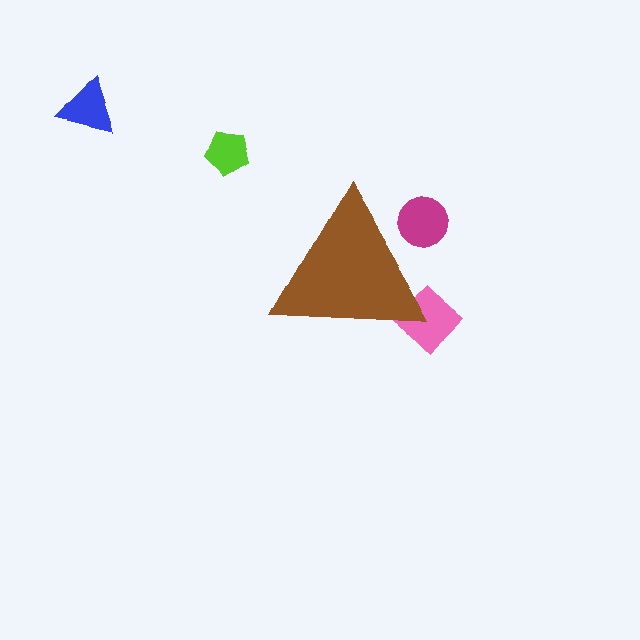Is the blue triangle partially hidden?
No, the blue triangle is fully visible.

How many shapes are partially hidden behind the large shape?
2 shapes are partially hidden.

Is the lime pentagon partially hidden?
No, the lime pentagon is fully visible.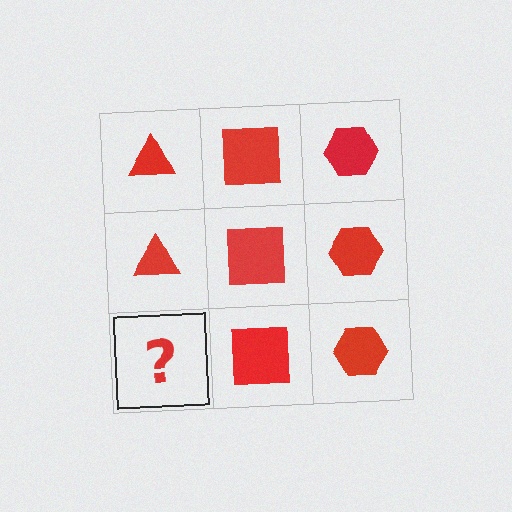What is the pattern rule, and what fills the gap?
The rule is that each column has a consistent shape. The gap should be filled with a red triangle.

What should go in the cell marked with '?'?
The missing cell should contain a red triangle.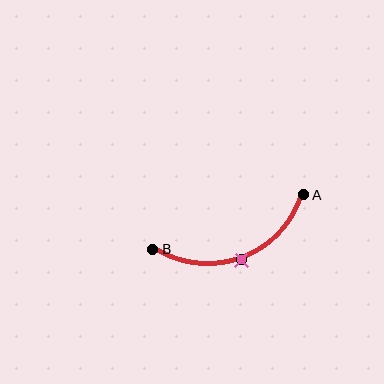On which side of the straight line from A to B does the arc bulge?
The arc bulges below the straight line connecting A and B.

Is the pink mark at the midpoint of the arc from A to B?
Yes. The pink mark lies on the arc at equal arc-length from both A and B — it is the arc midpoint.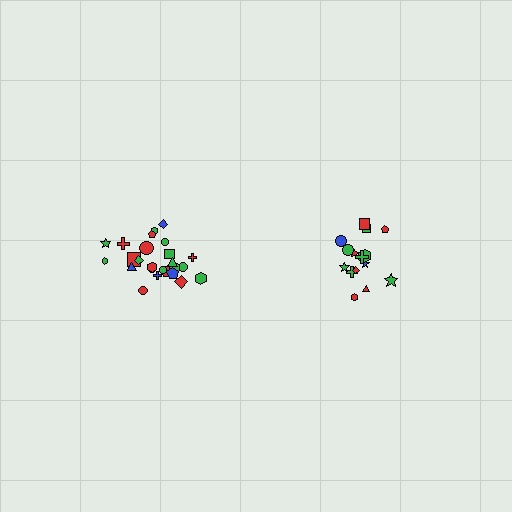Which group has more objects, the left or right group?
The left group.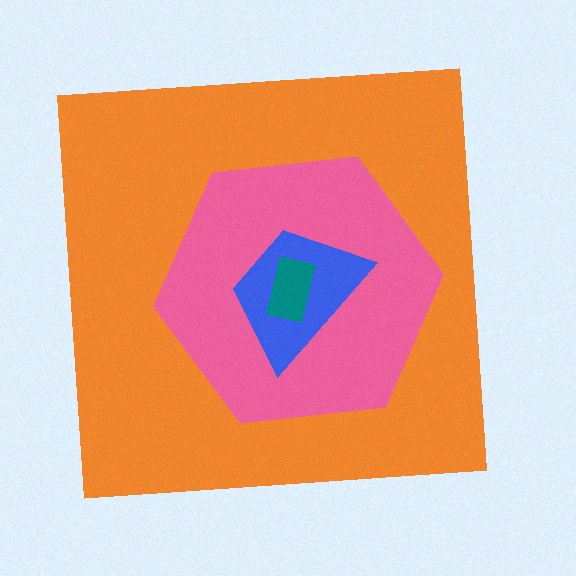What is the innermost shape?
The teal rectangle.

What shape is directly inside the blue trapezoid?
The teal rectangle.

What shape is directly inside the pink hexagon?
The blue trapezoid.